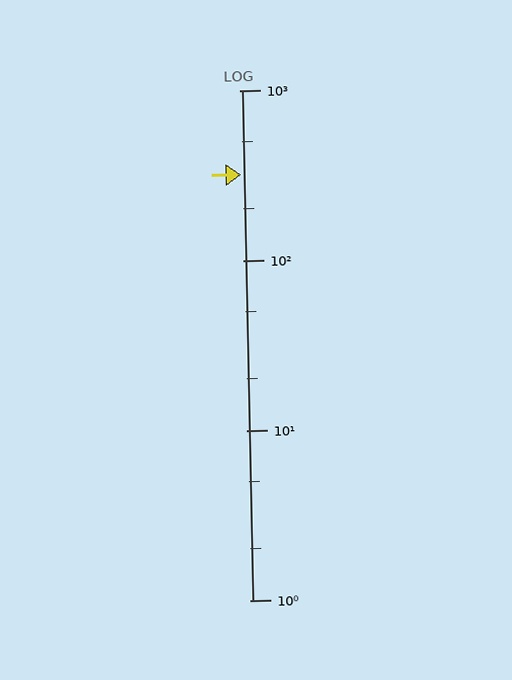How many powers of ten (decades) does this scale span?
The scale spans 3 decades, from 1 to 1000.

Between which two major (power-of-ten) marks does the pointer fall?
The pointer is between 100 and 1000.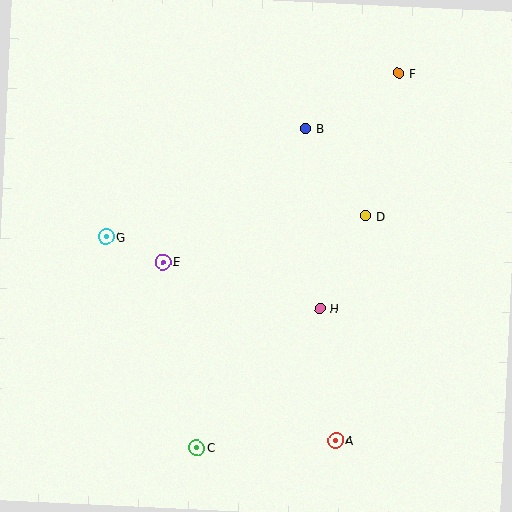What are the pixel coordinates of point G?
Point G is at (106, 237).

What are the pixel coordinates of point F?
Point F is at (399, 73).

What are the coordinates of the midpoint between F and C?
The midpoint between F and C is at (298, 260).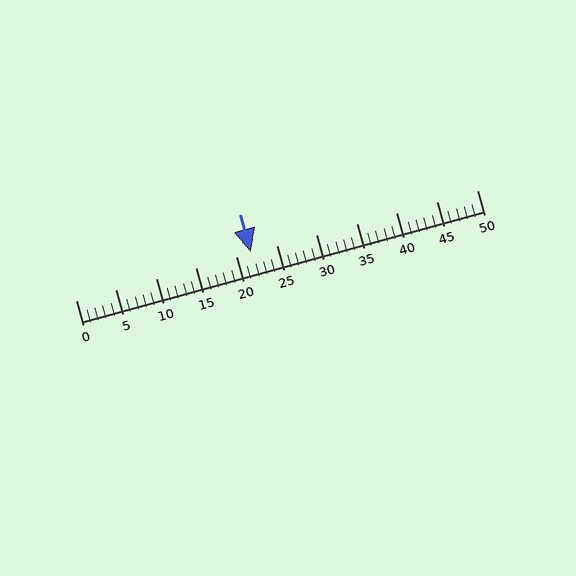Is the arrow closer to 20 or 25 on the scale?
The arrow is closer to 20.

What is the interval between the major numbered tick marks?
The major tick marks are spaced 5 units apart.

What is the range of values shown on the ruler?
The ruler shows values from 0 to 50.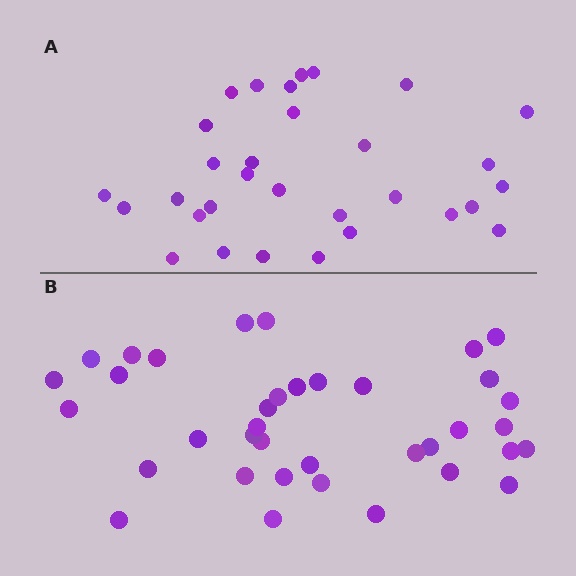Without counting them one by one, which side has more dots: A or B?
Region B (the bottom region) has more dots.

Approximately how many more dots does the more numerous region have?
Region B has about 6 more dots than region A.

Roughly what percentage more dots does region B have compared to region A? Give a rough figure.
About 20% more.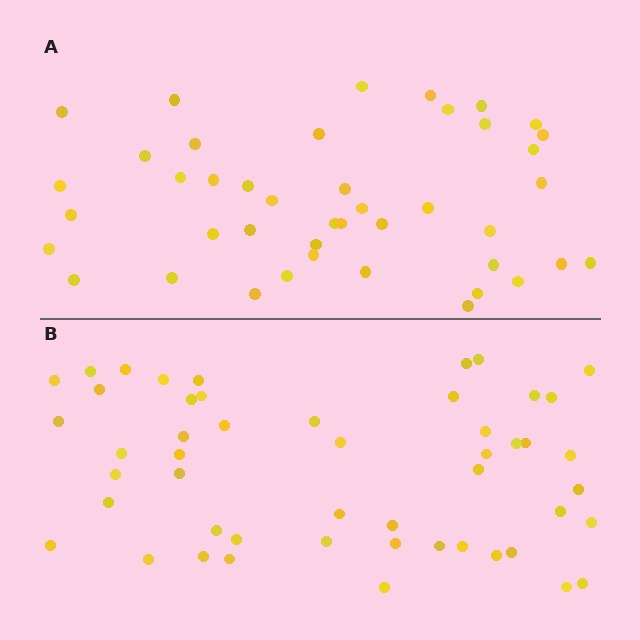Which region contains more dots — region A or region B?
Region B (the bottom region) has more dots.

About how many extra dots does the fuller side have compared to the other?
Region B has roughly 8 or so more dots than region A.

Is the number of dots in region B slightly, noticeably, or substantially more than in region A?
Region B has only slightly more — the two regions are fairly close. The ratio is roughly 1.2 to 1.